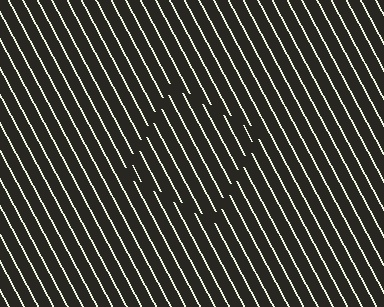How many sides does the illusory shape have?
4 sides — the line-ends trace a square.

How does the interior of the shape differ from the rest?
The interior of the shape contains the same grating, shifted by half a period — the contour is defined by the phase discontinuity where line-ends from the inner and outer gratings abut.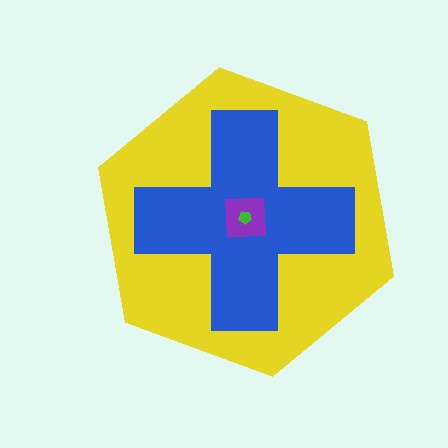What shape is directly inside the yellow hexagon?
The blue cross.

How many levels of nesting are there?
4.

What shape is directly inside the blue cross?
The purple square.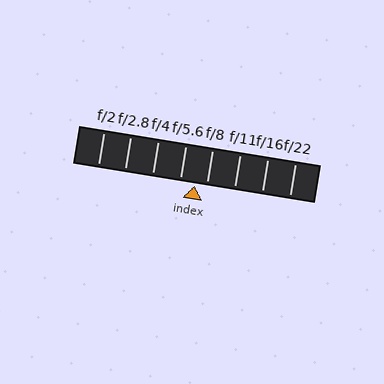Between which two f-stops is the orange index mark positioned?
The index mark is between f/5.6 and f/8.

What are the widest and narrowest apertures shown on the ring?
The widest aperture shown is f/2 and the narrowest is f/22.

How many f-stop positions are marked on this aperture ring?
There are 8 f-stop positions marked.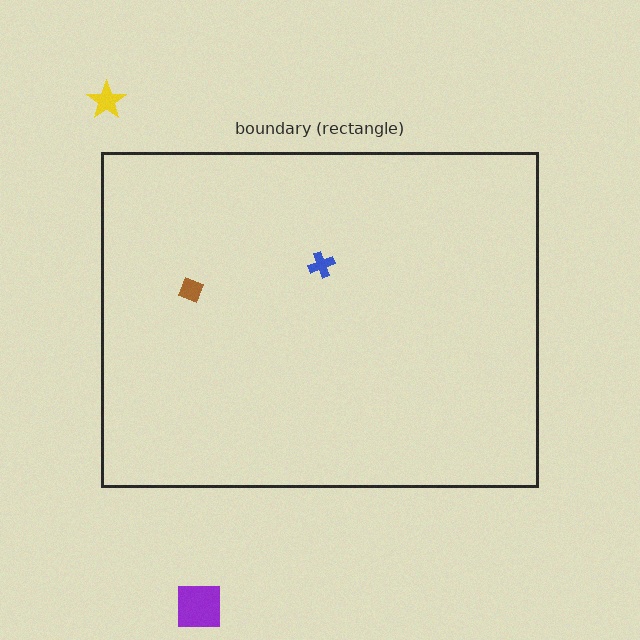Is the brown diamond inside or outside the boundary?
Inside.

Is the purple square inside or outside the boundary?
Outside.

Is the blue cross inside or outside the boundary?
Inside.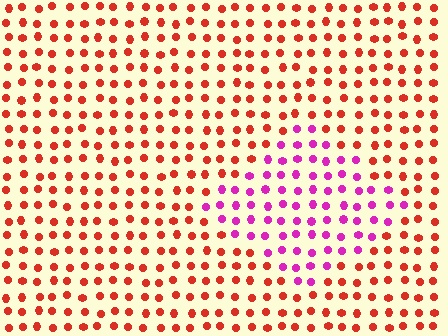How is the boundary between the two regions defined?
The boundary is defined purely by a slight shift in hue (about 54 degrees). Spacing, size, and orientation are identical on both sides.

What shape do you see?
I see a diamond.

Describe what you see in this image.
The image is filled with small red elements in a uniform arrangement. A diamond-shaped region is visible where the elements are tinted to a slightly different hue, forming a subtle color boundary.